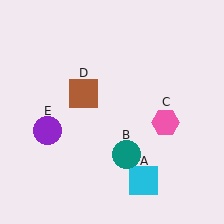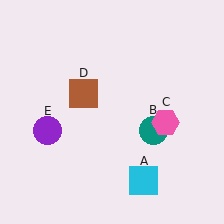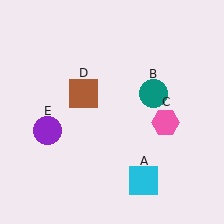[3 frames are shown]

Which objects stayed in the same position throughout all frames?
Cyan square (object A) and pink hexagon (object C) and brown square (object D) and purple circle (object E) remained stationary.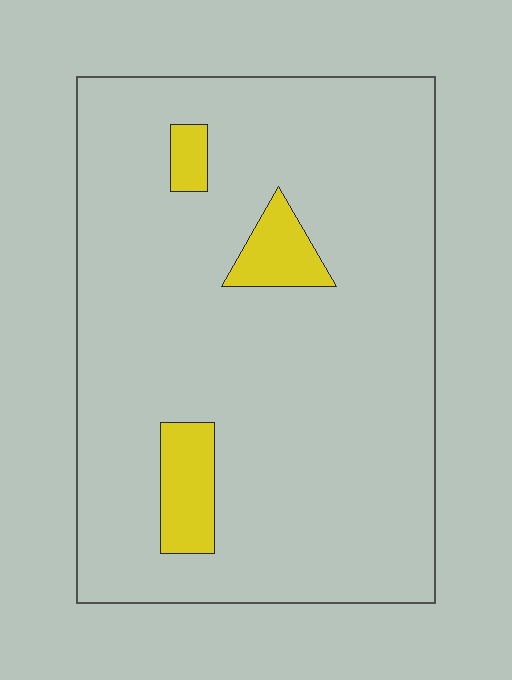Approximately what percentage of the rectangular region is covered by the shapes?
Approximately 10%.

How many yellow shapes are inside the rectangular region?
3.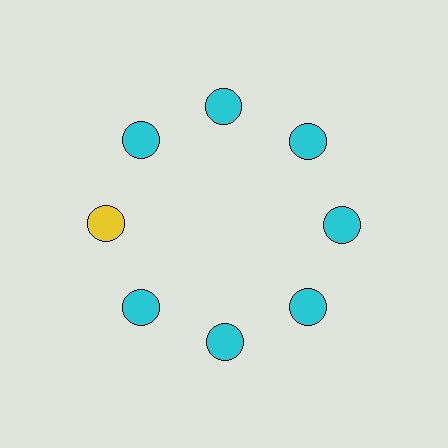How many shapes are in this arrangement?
There are 8 shapes arranged in a ring pattern.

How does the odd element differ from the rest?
It has a different color: yellow instead of cyan.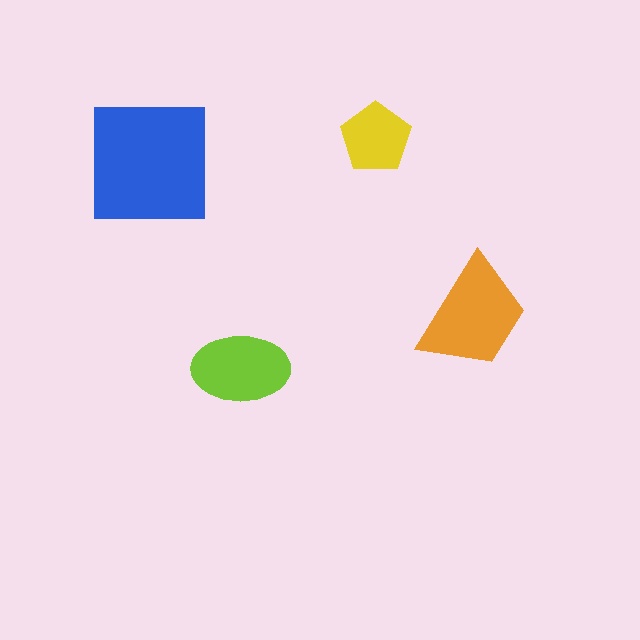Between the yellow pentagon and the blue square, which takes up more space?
The blue square.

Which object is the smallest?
The yellow pentagon.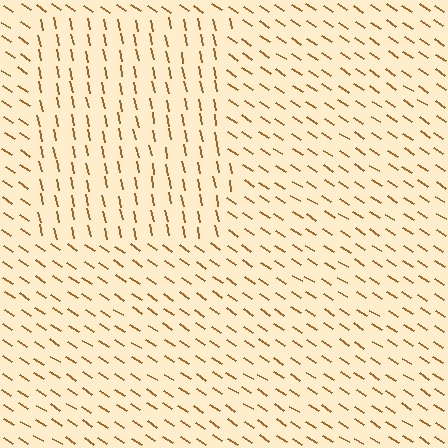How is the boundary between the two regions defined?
The boundary is defined purely by a change in line orientation (approximately 45 degrees difference). All lines are the same color and thickness.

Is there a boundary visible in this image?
Yes, there is a texture boundary formed by a change in line orientation.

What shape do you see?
I see a rectangle.